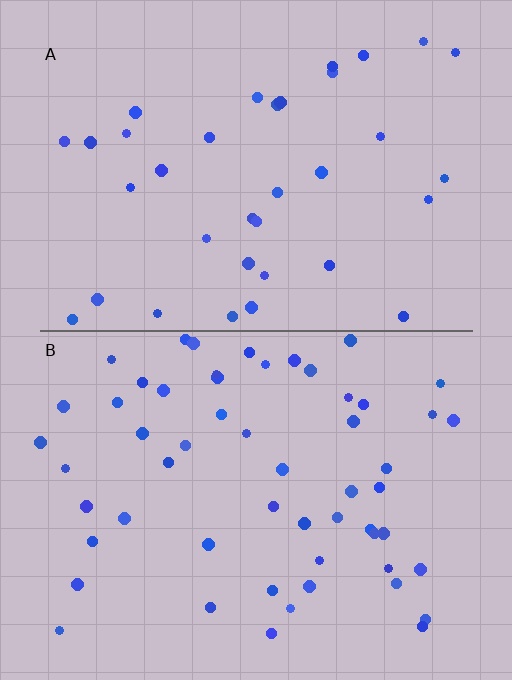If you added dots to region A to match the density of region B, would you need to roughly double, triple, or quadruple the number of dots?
Approximately double.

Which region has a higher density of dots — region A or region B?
B (the bottom).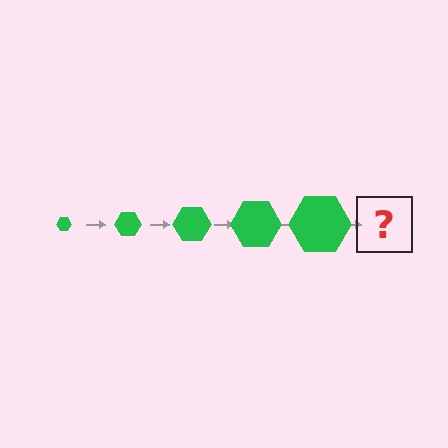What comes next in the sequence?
The next element should be a green hexagon, larger than the previous one.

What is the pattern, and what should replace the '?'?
The pattern is that the hexagon gets progressively larger each step. The '?' should be a green hexagon, larger than the previous one.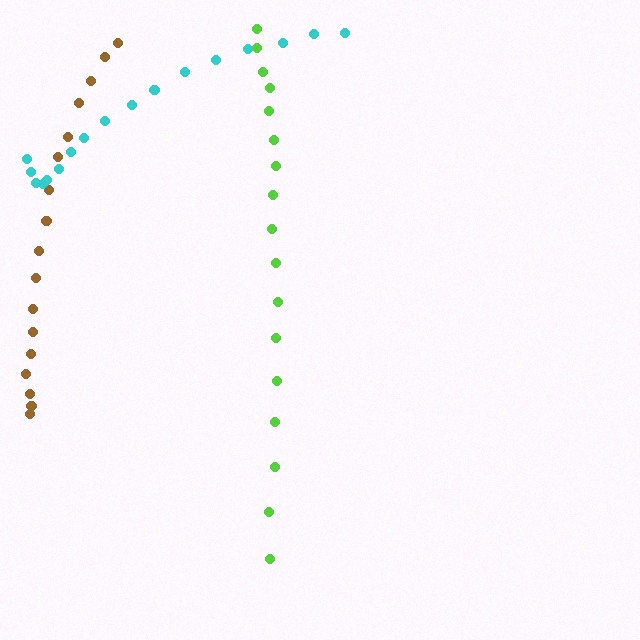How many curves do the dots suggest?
There are 3 distinct paths.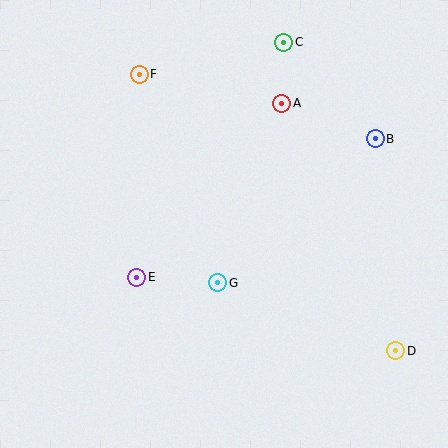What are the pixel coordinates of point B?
Point B is at (375, 139).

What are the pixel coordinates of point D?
Point D is at (396, 351).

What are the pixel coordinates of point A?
Point A is at (282, 103).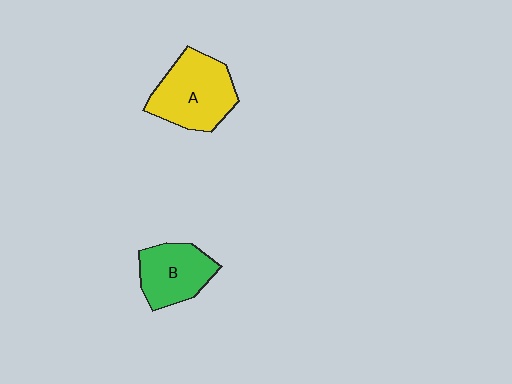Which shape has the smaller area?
Shape B (green).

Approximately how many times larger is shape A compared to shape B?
Approximately 1.3 times.